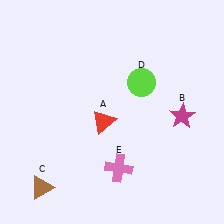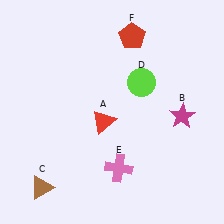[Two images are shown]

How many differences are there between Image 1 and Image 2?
There is 1 difference between the two images.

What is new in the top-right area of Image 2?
A red pentagon (F) was added in the top-right area of Image 2.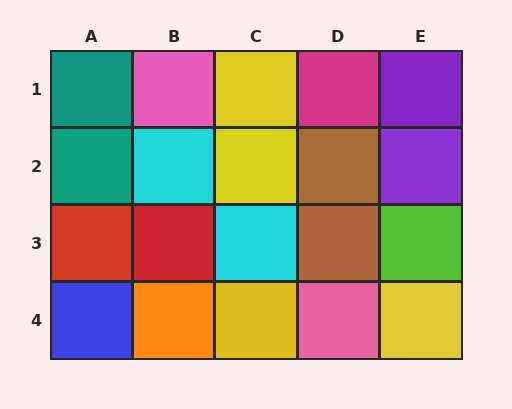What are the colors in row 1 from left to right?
Teal, pink, yellow, magenta, purple.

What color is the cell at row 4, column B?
Orange.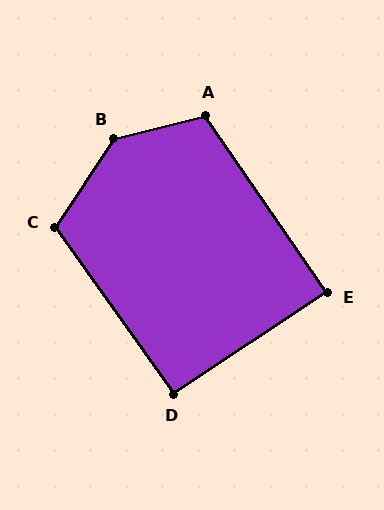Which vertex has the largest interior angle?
B, at approximately 138 degrees.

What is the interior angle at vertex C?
Approximately 111 degrees (obtuse).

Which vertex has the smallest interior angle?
E, at approximately 89 degrees.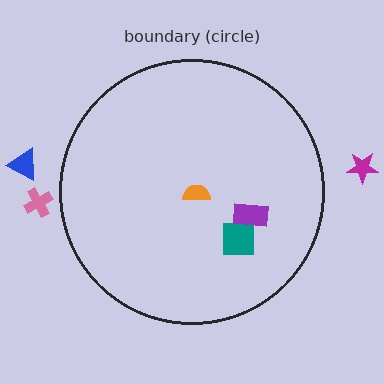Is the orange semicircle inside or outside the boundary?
Inside.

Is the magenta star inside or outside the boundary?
Outside.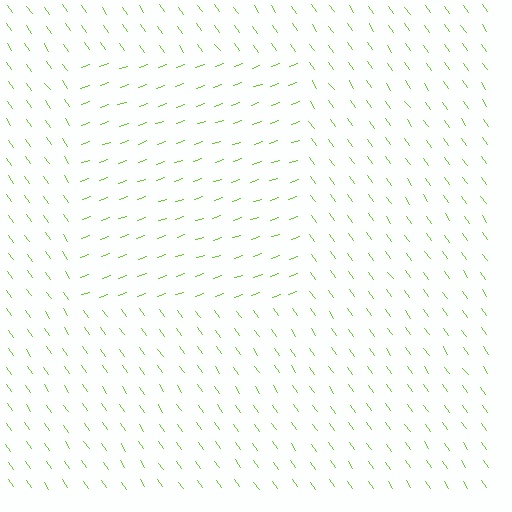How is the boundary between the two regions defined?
The boundary is defined purely by a change in line orientation (approximately 73 degrees difference). All lines are the same color and thickness.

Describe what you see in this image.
The image is filled with small lime line segments. A rectangle region in the image has lines oriented differently from the surrounding lines, creating a visible texture boundary.